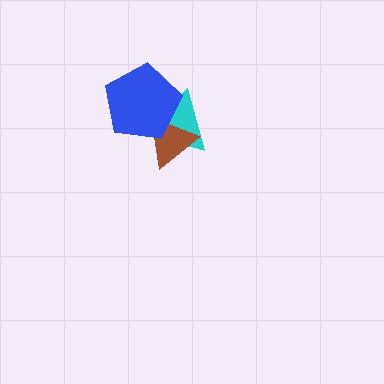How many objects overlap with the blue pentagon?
2 objects overlap with the blue pentagon.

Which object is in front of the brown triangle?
The blue pentagon is in front of the brown triangle.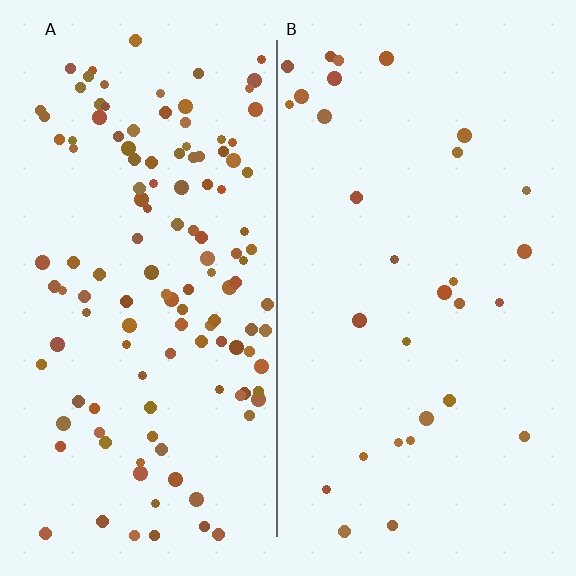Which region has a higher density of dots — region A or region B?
A (the left).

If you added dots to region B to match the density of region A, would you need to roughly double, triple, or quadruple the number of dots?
Approximately quadruple.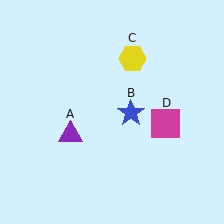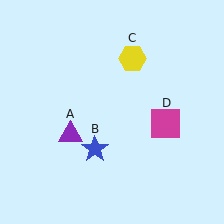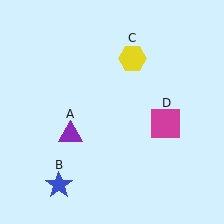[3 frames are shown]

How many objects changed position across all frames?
1 object changed position: blue star (object B).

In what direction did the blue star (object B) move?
The blue star (object B) moved down and to the left.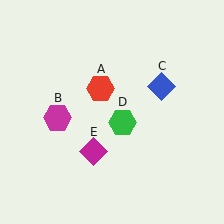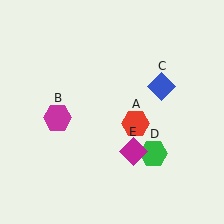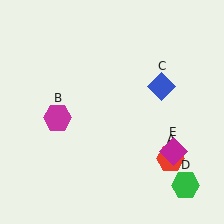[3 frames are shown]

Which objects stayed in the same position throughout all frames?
Magenta hexagon (object B) and blue diamond (object C) remained stationary.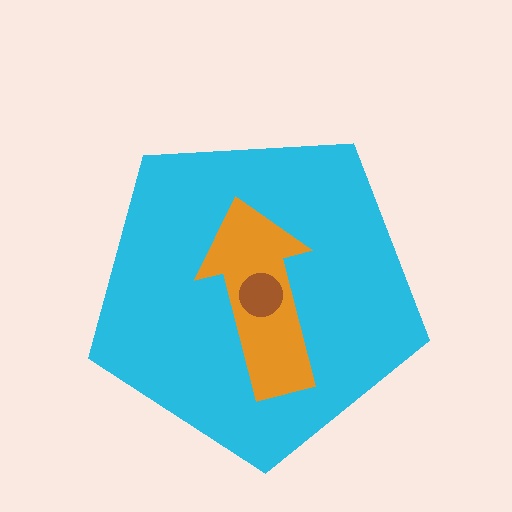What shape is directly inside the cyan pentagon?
The orange arrow.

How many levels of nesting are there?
3.